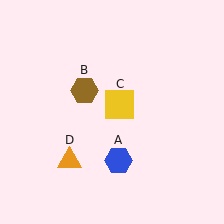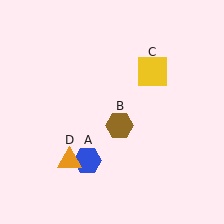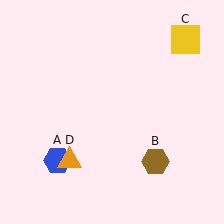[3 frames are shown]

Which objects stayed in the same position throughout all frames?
Orange triangle (object D) remained stationary.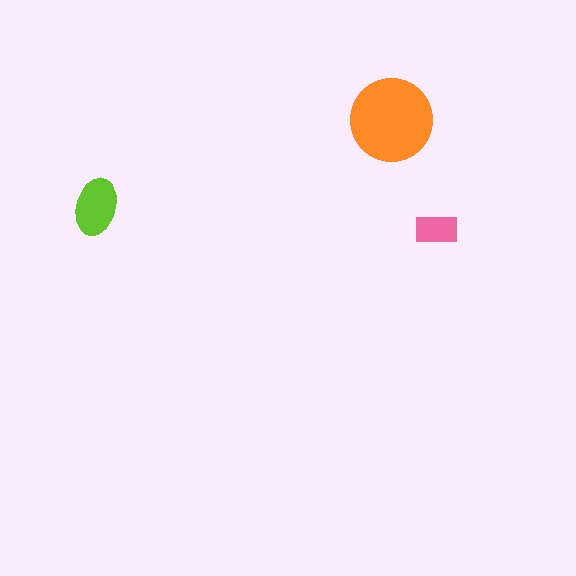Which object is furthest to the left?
The lime ellipse is leftmost.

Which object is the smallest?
The pink rectangle.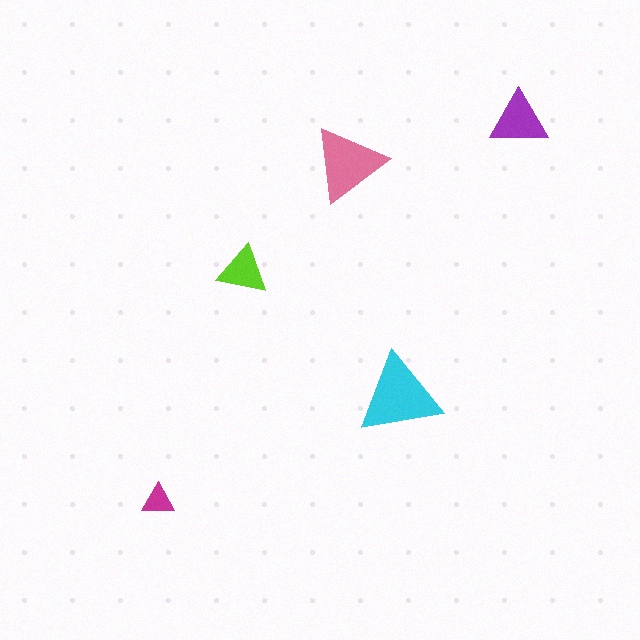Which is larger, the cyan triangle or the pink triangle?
The cyan one.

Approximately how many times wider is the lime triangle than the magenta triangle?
About 1.5 times wider.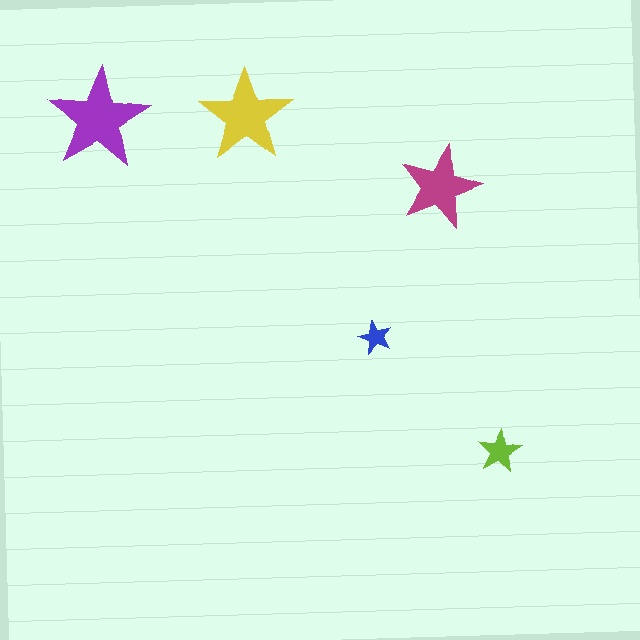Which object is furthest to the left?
The purple star is leftmost.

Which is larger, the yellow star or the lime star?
The yellow one.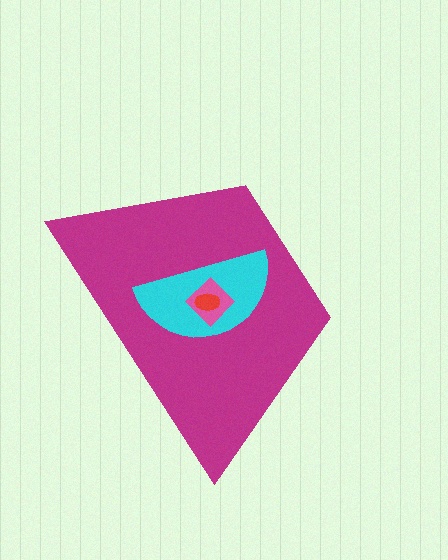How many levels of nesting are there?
4.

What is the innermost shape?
The red ellipse.